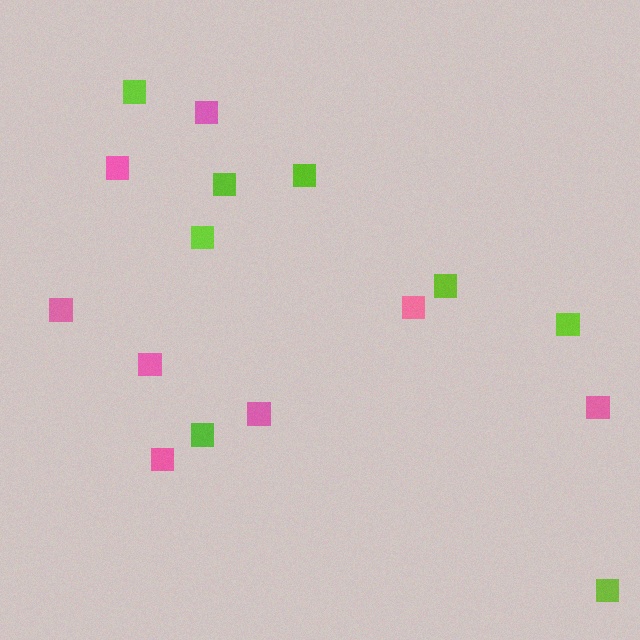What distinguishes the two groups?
There are 2 groups: one group of pink squares (8) and one group of lime squares (8).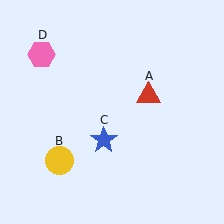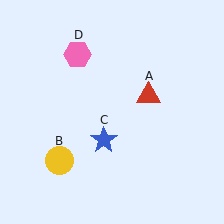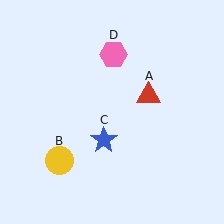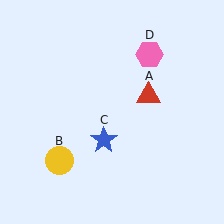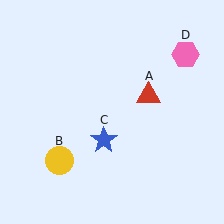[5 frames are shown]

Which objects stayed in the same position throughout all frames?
Red triangle (object A) and yellow circle (object B) and blue star (object C) remained stationary.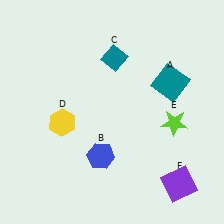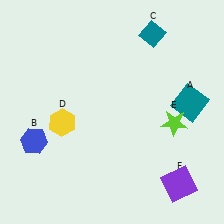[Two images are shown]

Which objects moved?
The objects that moved are: the teal square (A), the blue hexagon (B), the teal diamond (C).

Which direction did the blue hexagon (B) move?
The blue hexagon (B) moved left.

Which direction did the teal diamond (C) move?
The teal diamond (C) moved right.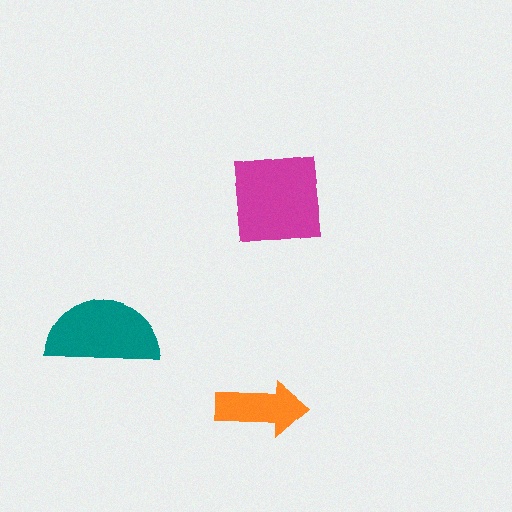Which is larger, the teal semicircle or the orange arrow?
The teal semicircle.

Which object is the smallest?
The orange arrow.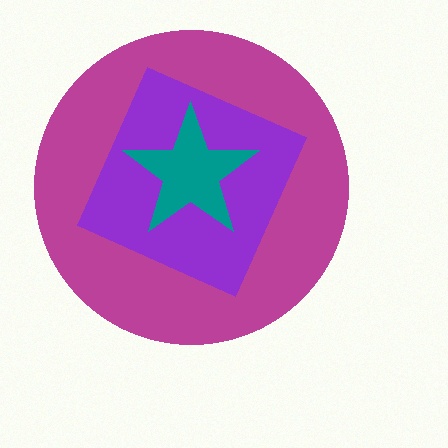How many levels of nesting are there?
3.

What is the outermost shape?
The magenta circle.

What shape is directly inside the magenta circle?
The purple diamond.